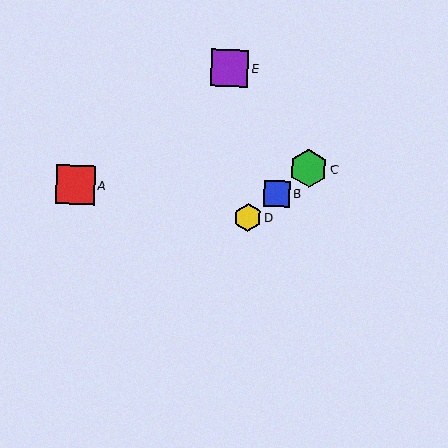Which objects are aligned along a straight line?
Objects B, C, D are aligned along a straight line.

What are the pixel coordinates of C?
Object C is at (308, 168).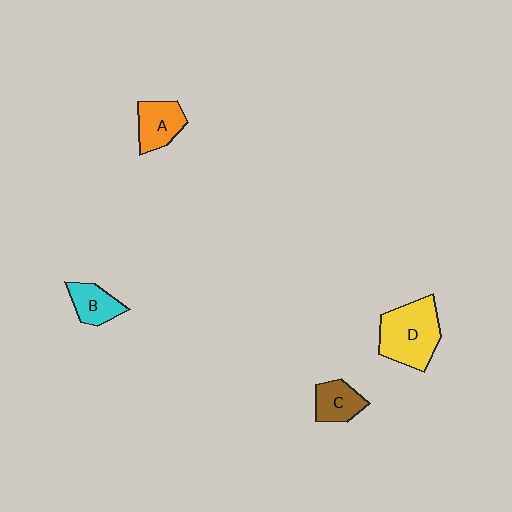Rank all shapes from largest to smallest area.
From largest to smallest: D (yellow), A (orange), C (brown), B (cyan).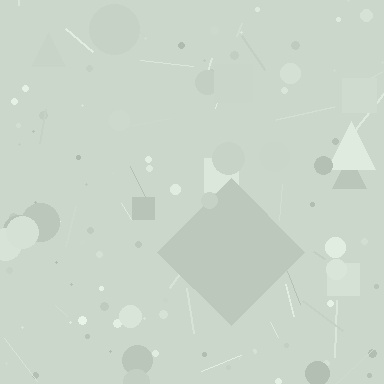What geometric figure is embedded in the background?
A diamond is embedded in the background.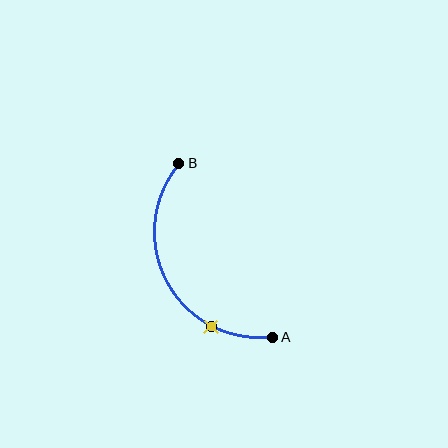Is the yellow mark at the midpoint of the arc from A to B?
No. The yellow mark lies on the arc but is closer to endpoint A. The arc midpoint would be at the point on the curve equidistant along the arc from both A and B.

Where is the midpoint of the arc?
The arc midpoint is the point on the curve farthest from the straight line joining A and B. It sits to the left of that line.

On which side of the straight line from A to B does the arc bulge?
The arc bulges to the left of the straight line connecting A and B.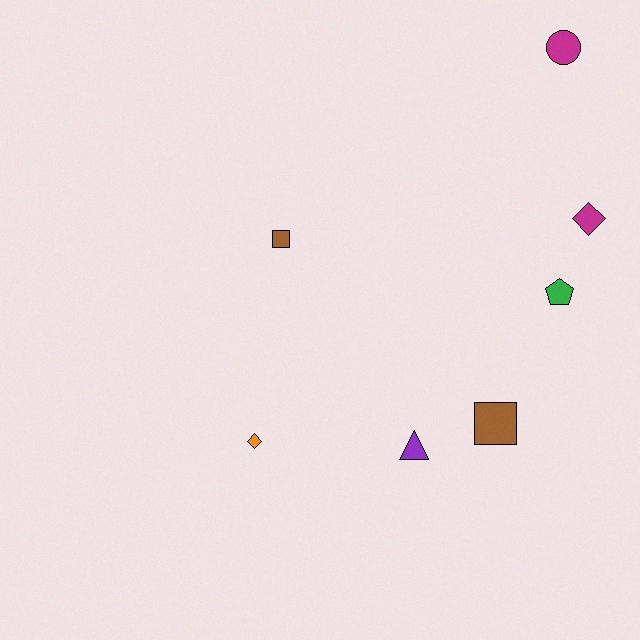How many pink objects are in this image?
There are no pink objects.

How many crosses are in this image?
There are no crosses.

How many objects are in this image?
There are 7 objects.